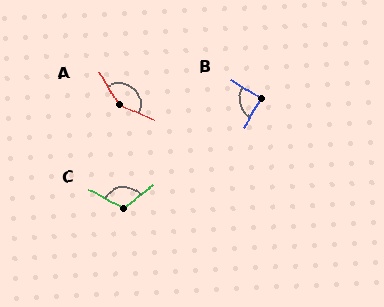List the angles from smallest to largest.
B (92°), C (113°), A (142°).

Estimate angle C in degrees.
Approximately 113 degrees.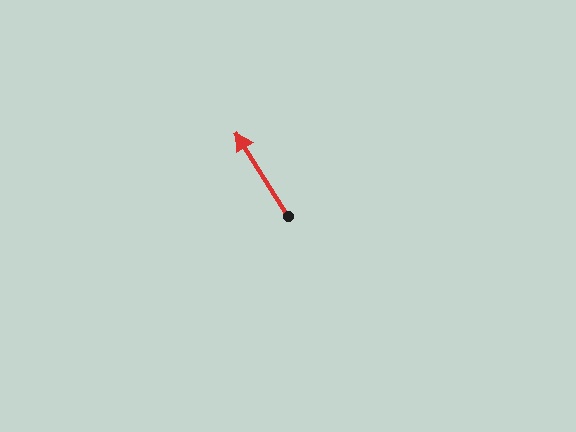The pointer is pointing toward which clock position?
Roughly 11 o'clock.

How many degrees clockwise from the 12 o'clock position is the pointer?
Approximately 328 degrees.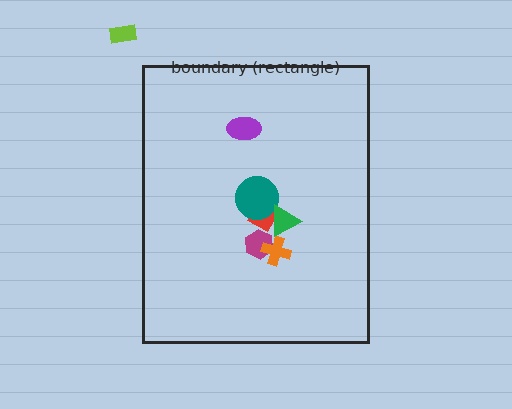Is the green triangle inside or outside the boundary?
Inside.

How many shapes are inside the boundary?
6 inside, 1 outside.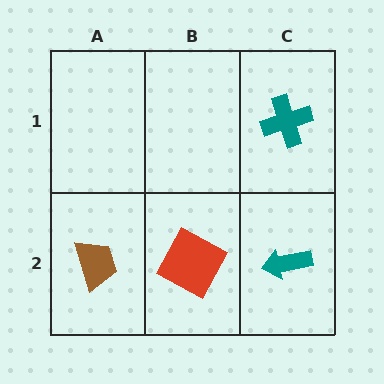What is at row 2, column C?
A teal arrow.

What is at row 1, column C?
A teal cross.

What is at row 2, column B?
A red square.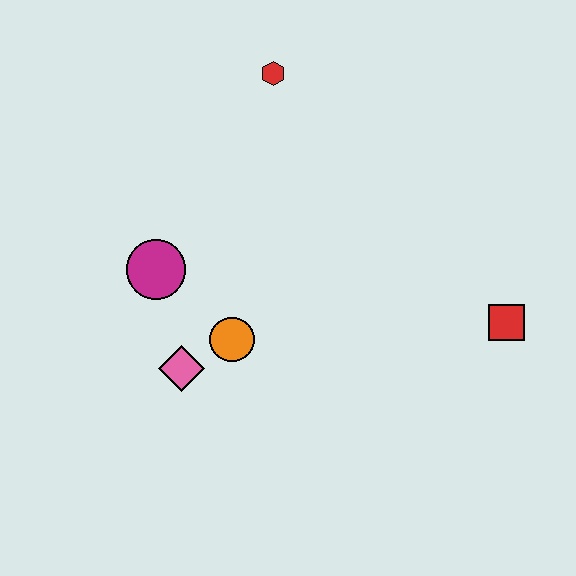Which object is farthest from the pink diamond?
The red square is farthest from the pink diamond.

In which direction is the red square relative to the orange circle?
The red square is to the right of the orange circle.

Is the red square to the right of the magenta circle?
Yes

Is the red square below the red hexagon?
Yes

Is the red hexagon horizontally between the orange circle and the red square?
Yes